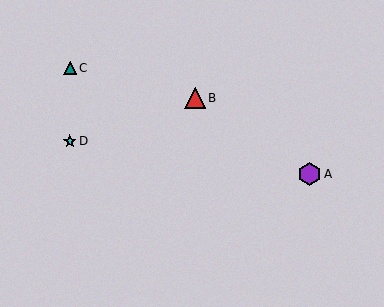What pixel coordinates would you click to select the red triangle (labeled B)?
Click at (195, 98) to select the red triangle B.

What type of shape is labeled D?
Shape D is a cyan star.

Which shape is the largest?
The purple hexagon (labeled A) is the largest.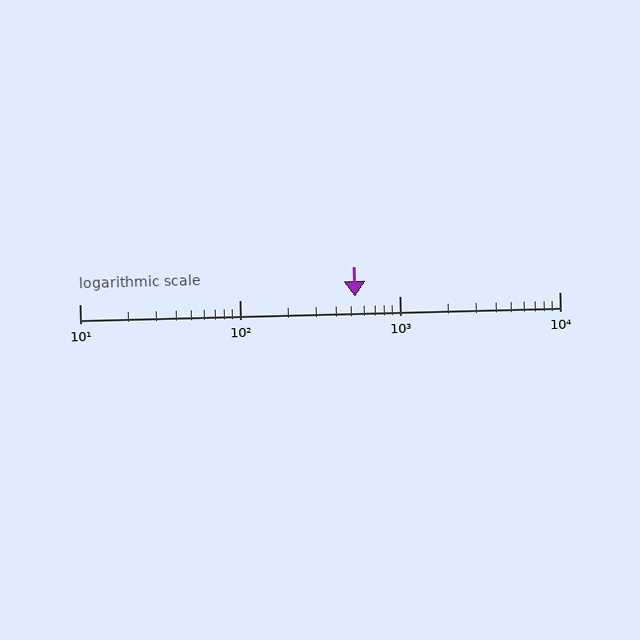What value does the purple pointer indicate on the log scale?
The pointer indicates approximately 530.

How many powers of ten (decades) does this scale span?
The scale spans 3 decades, from 10 to 10000.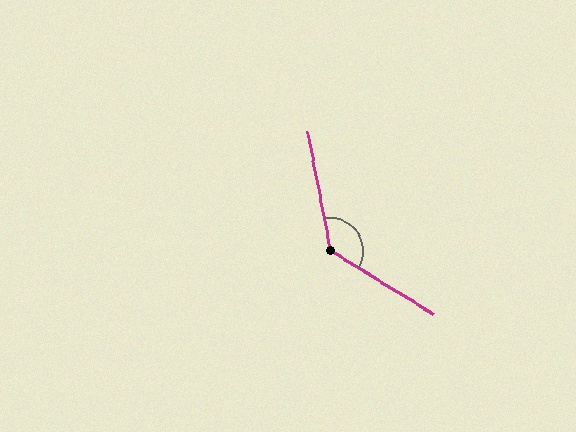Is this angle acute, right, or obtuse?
It is obtuse.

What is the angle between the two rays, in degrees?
Approximately 133 degrees.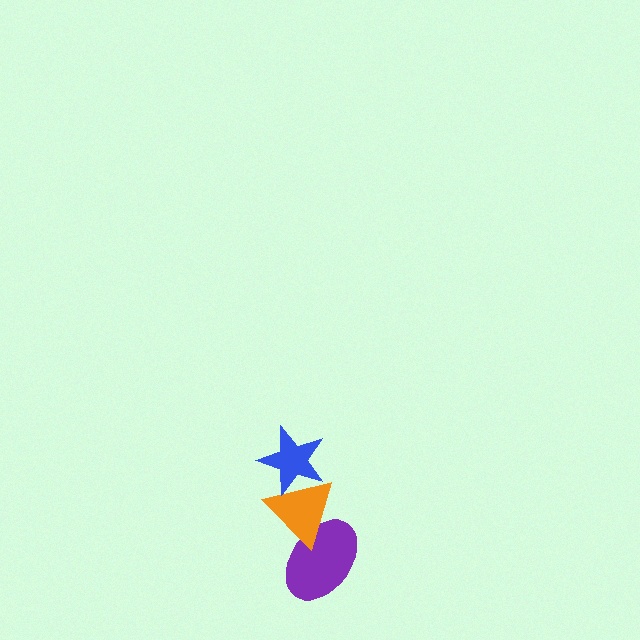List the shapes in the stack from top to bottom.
From top to bottom: the blue star, the orange triangle, the purple ellipse.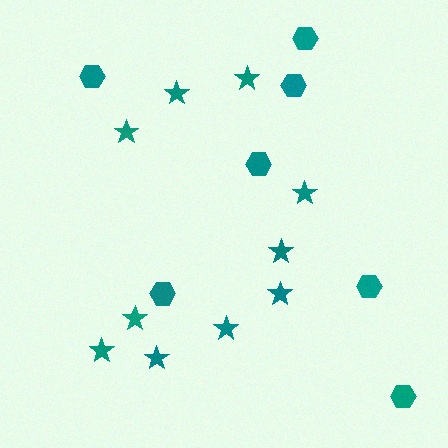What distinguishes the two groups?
There are 2 groups: one group of stars (10) and one group of hexagons (7).